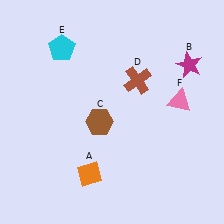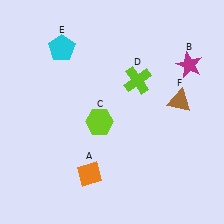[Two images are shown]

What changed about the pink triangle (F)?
In Image 1, F is pink. In Image 2, it changed to brown.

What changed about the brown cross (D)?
In Image 1, D is brown. In Image 2, it changed to lime.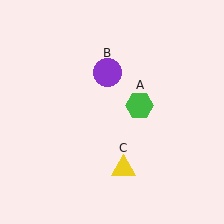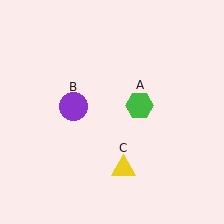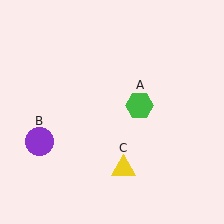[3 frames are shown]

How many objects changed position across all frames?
1 object changed position: purple circle (object B).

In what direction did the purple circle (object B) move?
The purple circle (object B) moved down and to the left.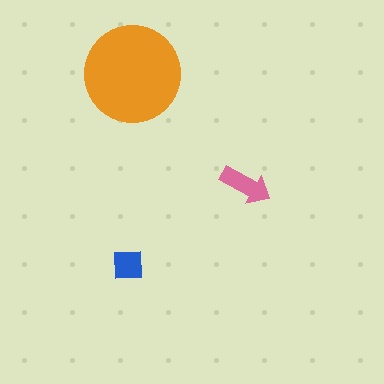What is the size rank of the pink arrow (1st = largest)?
2nd.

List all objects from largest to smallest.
The orange circle, the pink arrow, the blue square.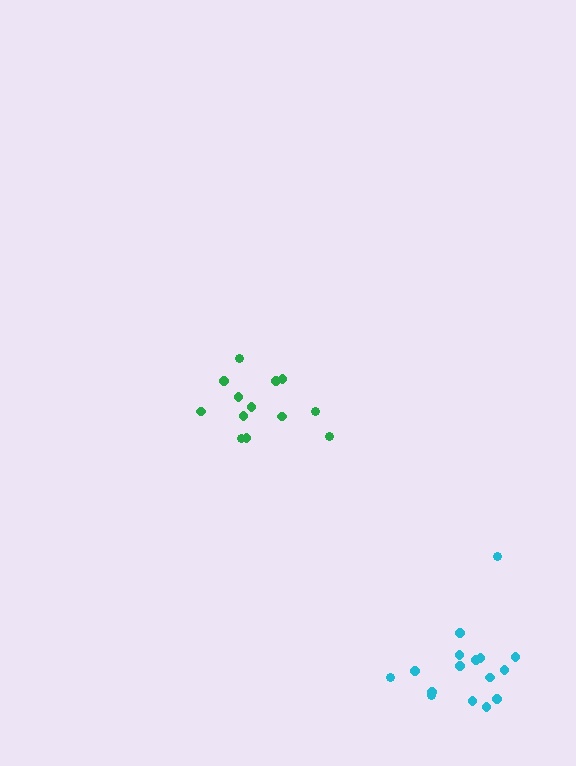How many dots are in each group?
Group 1: 13 dots, Group 2: 16 dots (29 total).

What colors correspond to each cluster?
The clusters are colored: green, cyan.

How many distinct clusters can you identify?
There are 2 distinct clusters.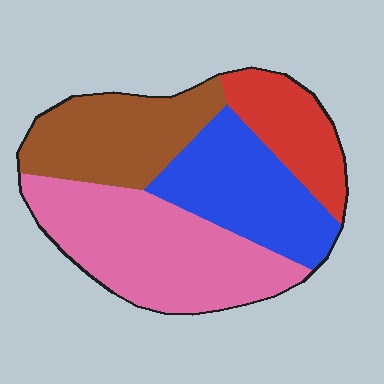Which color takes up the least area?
Red, at roughly 15%.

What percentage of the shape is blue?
Blue takes up about one quarter (1/4) of the shape.